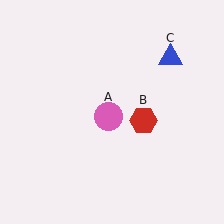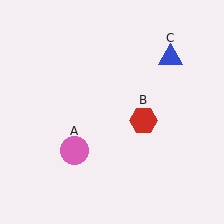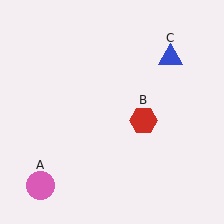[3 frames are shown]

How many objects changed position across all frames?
1 object changed position: pink circle (object A).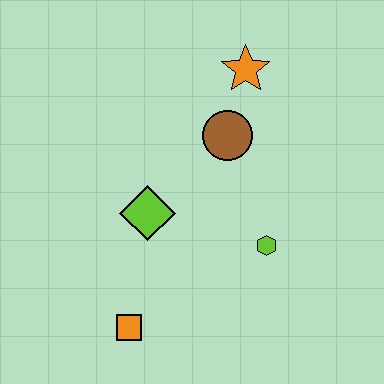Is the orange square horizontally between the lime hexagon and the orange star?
No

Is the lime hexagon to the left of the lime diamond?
No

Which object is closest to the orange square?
The lime diamond is closest to the orange square.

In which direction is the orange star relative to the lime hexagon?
The orange star is above the lime hexagon.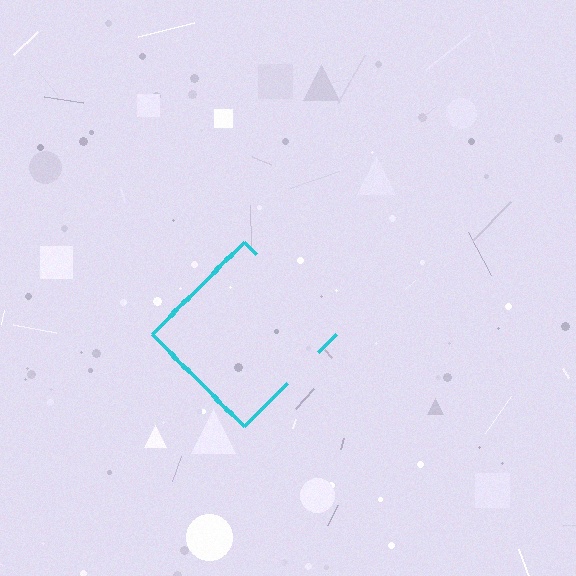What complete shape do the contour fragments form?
The contour fragments form a diamond.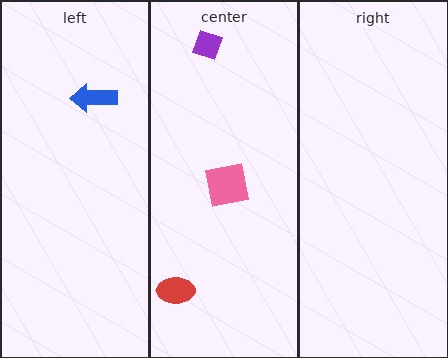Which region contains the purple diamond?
The center region.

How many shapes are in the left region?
1.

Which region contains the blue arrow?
The left region.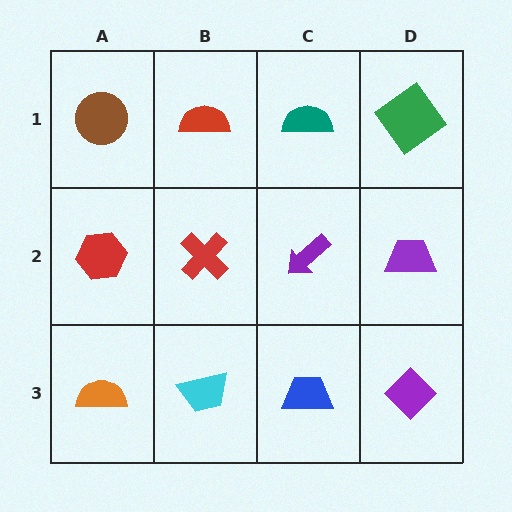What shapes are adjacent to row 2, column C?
A teal semicircle (row 1, column C), a blue trapezoid (row 3, column C), a red cross (row 2, column B), a purple trapezoid (row 2, column D).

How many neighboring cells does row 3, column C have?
3.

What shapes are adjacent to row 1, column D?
A purple trapezoid (row 2, column D), a teal semicircle (row 1, column C).